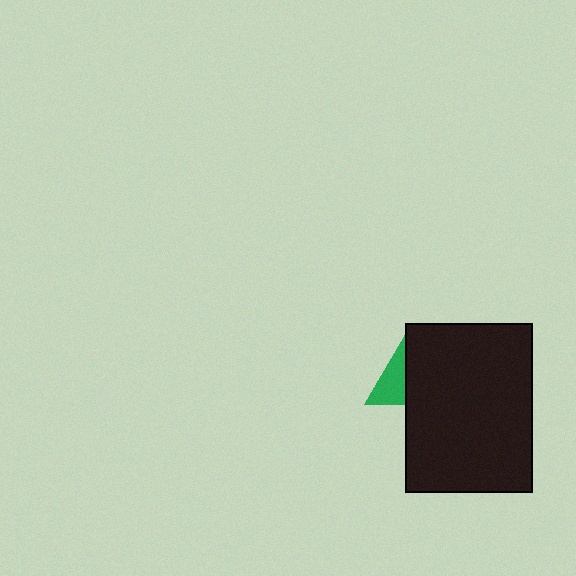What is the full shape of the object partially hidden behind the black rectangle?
The partially hidden object is a green triangle.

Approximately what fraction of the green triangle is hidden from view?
Roughly 56% of the green triangle is hidden behind the black rectangle.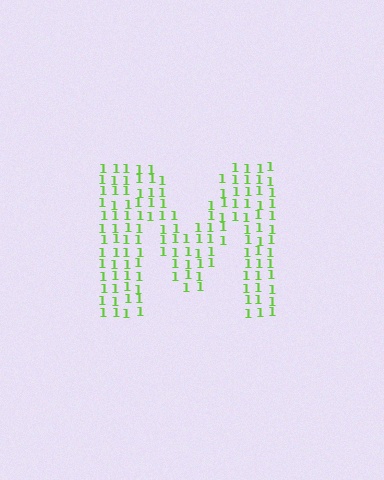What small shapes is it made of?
It is made of small digit 1's.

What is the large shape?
The large shape is the letter M.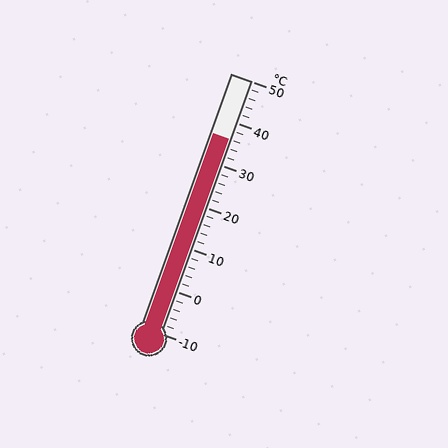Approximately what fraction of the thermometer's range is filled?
The thermometer is filled to approximately 75% of its range.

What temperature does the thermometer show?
The thermometer shows approximately 36°C.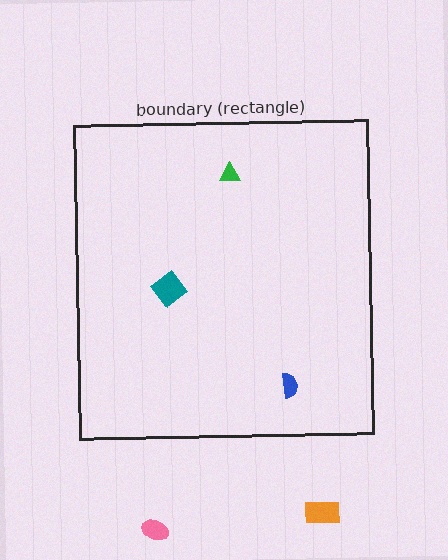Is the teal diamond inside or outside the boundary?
Inside.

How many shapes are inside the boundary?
3 inside, 2 outside.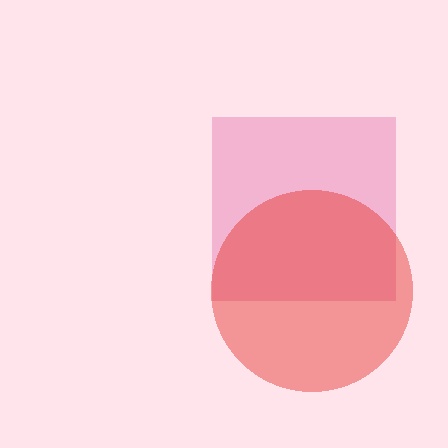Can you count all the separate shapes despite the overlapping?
Yes, there are 2 separate shapes.